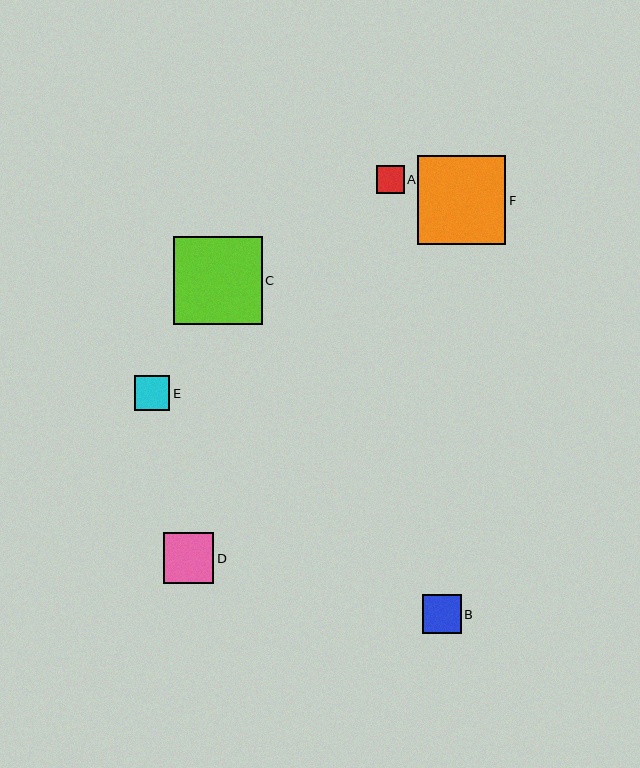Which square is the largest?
Square C is the largest with a size of approximately 89 pixels.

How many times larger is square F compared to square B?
Square F is approximately 2.3 times the size of square B.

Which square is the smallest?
Square A is the smallest with a size of approximately 28 pixels.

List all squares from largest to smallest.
From largest to smallest: C, F, D, B, E, A.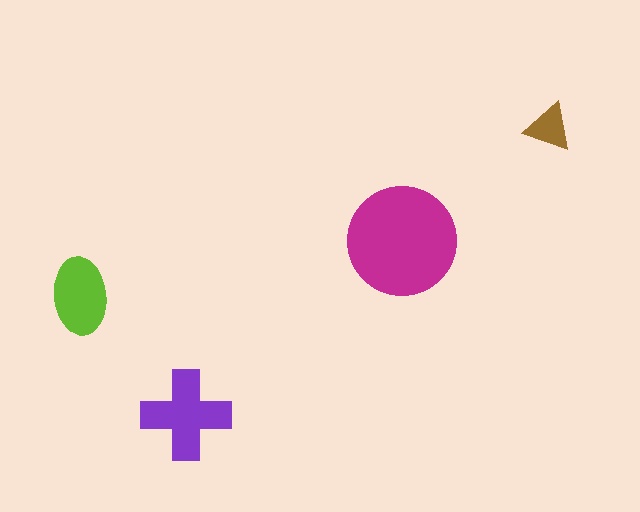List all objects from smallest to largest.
The brown triangle, the lime ellipse, the purple cross, the magenta circle.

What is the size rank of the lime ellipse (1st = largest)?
3rd.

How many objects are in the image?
There are 4 objects in the image.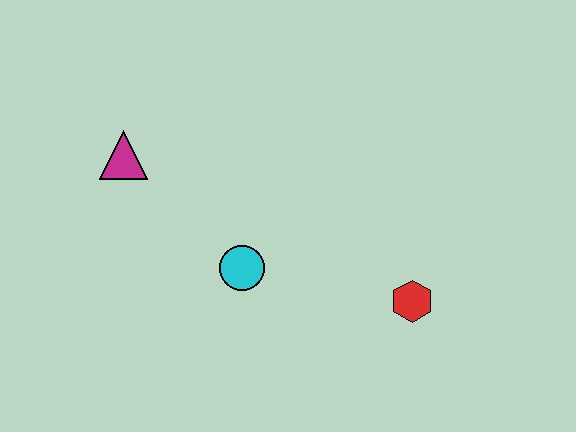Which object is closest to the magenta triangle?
The cyan circle is closest to the magenta triangle.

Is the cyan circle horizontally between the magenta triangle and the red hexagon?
Yes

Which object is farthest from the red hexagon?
The magenta triangle is farthest from the red hexagon.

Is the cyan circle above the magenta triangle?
No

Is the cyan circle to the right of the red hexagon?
No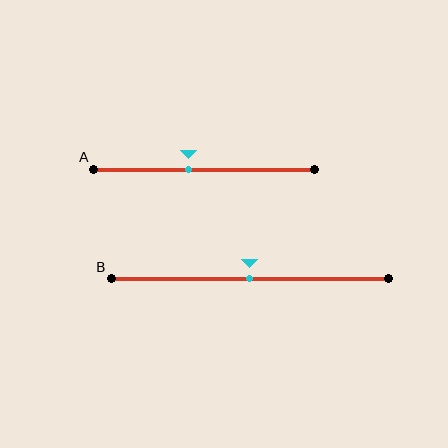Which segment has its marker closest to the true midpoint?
Segment B has its marker closest to the true midpoint.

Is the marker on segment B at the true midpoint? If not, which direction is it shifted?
Yes, the marker on segment B is at the true midpoint.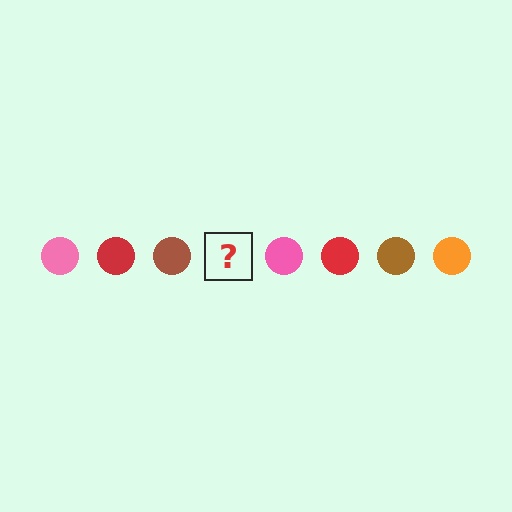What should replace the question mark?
The question mark should be replaced with an orange circle.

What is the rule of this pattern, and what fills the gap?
The rule is that the pattern cycles through pink, red, brown, orange circles. The gap should be filled with an orange circle.